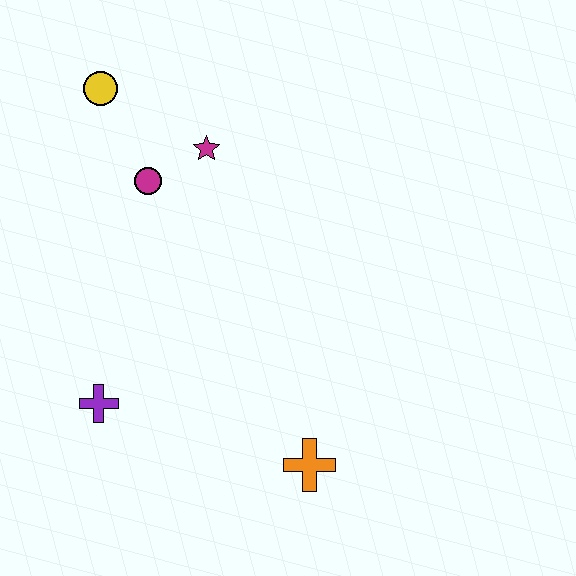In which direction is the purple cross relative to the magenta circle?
The purple cross is below the magenta circle.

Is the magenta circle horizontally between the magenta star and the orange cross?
No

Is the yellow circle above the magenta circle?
Yes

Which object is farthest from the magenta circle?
The orange cross is farthest from the magenta circle.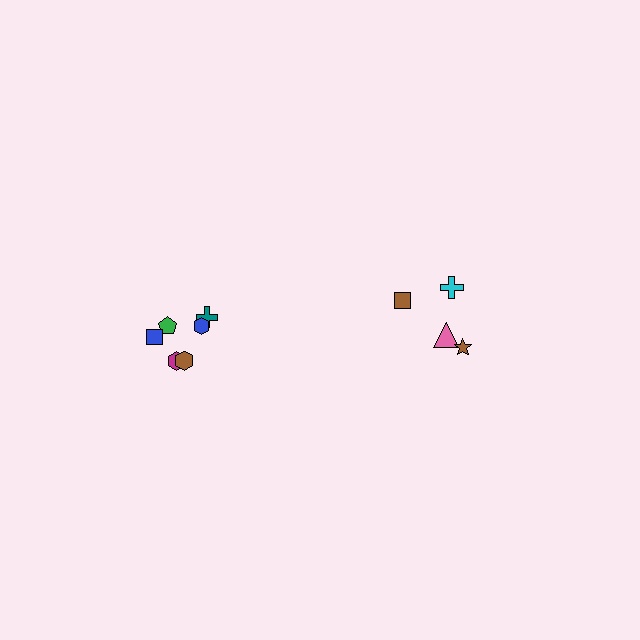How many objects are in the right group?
There are 4 objects.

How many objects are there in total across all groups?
There are 10 objects.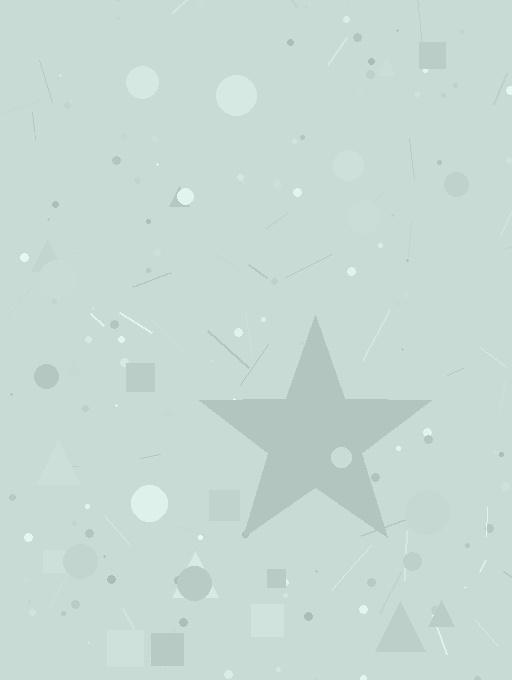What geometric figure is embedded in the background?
A star is embedded in the background.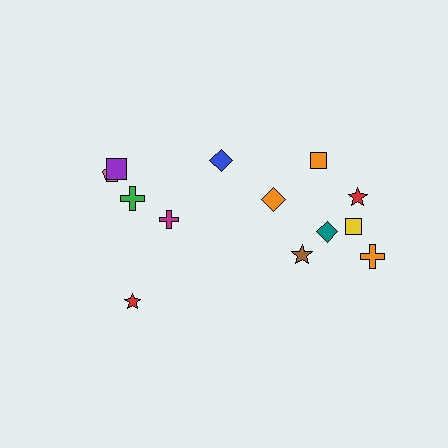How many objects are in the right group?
There are 8 objects.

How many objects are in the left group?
There are 5 objects.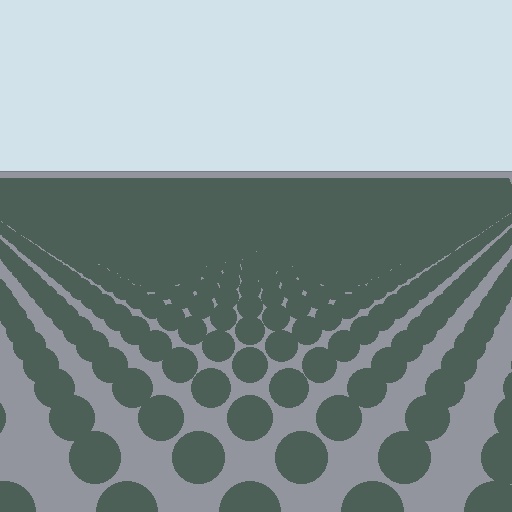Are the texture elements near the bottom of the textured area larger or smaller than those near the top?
Larger. Near the bottom, elements are closer to the viewer and appear at a bigger on-screen size.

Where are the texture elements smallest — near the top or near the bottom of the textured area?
Near the top.